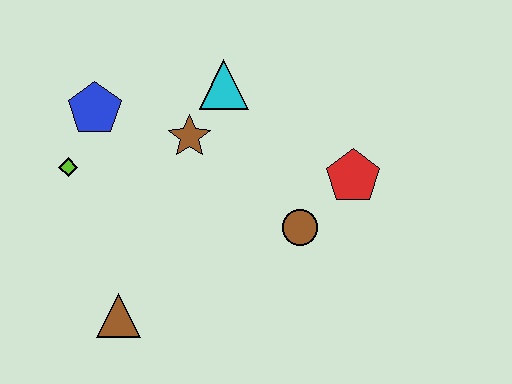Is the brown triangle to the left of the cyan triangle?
Yes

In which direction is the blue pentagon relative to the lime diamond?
The blue pentagon is above the lime diamond.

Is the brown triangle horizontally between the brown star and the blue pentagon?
Yes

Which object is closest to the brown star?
The cyan triangle is closest to the brown star.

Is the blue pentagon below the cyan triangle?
Yes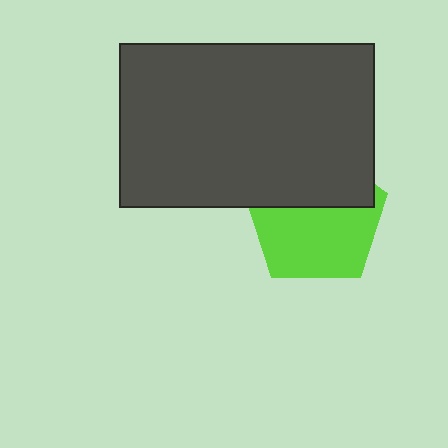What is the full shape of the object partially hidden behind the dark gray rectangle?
The partially hidden object is a lime pentagon.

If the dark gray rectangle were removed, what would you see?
You would see the complete lime pentagon.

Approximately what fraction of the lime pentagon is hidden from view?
Roughly 41% of the lime pentagon is hidden behind the dark gray rectangle.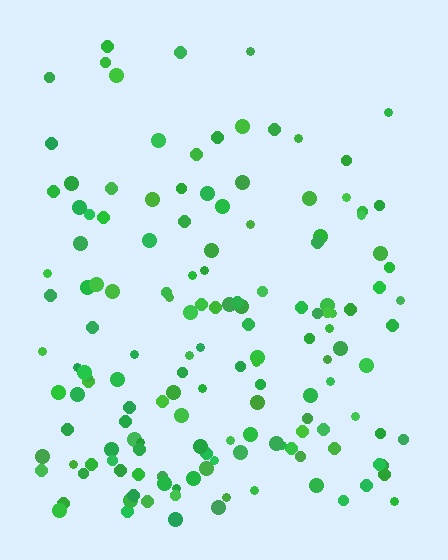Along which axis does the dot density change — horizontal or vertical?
Vertical.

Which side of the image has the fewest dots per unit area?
The top.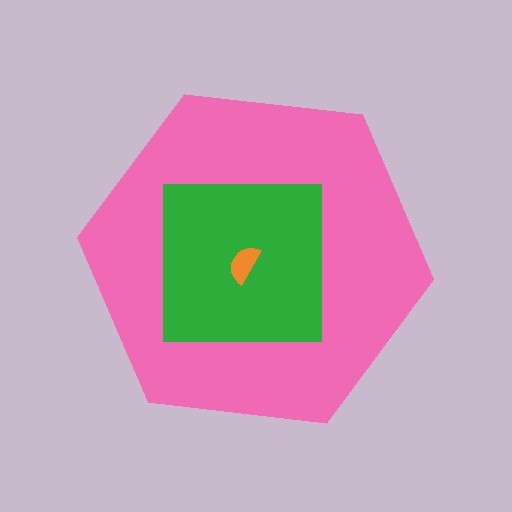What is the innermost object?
The orange semicircle.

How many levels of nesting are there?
3.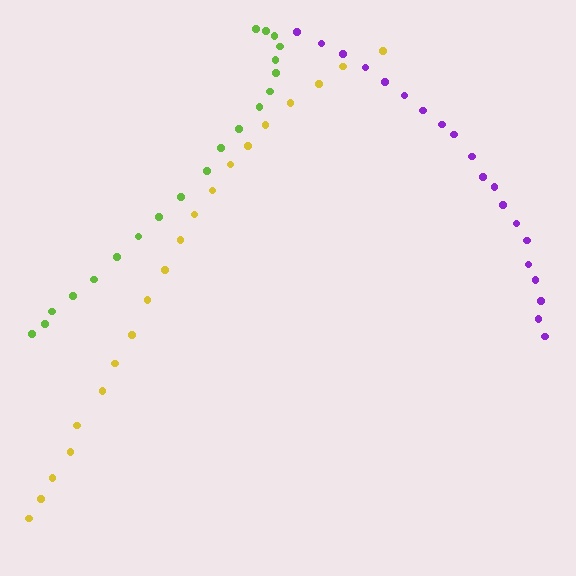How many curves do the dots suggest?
There are 3 distinct paths.